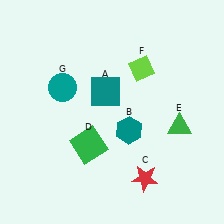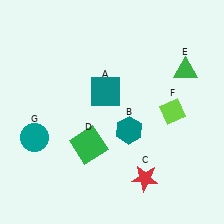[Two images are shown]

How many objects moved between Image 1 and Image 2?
3 objects moved between the two images.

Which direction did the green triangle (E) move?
The green triangle (E) moved up.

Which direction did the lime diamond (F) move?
The lime diamond (F) moved down.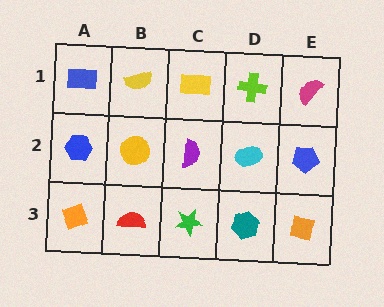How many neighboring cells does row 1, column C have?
3.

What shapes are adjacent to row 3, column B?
A yellow circle (row 2, column B), an orange diamond (row 3, column A), a green star (row 3, column C).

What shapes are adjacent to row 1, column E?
A blue pentagon (row 2, column E), a lime cross (row 1, column D).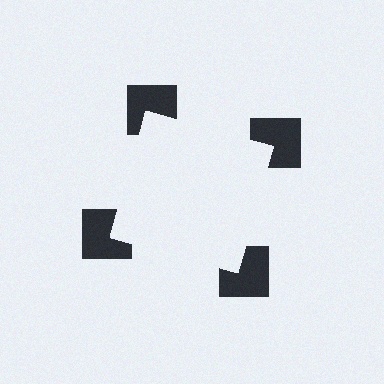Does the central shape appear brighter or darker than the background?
It typically appears slightly brighter than the background, even though no actual brightness change is drawn.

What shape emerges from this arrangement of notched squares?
An illusory square — its edges are inferred from the aligned wedge cuts in the notched squares, not physically drawn.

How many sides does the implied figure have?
4 sides.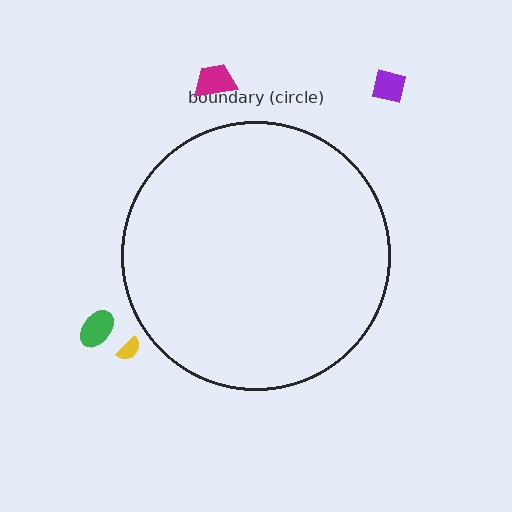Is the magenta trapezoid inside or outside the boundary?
Outside.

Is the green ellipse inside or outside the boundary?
Outside.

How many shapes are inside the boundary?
0 inside, 4 outside.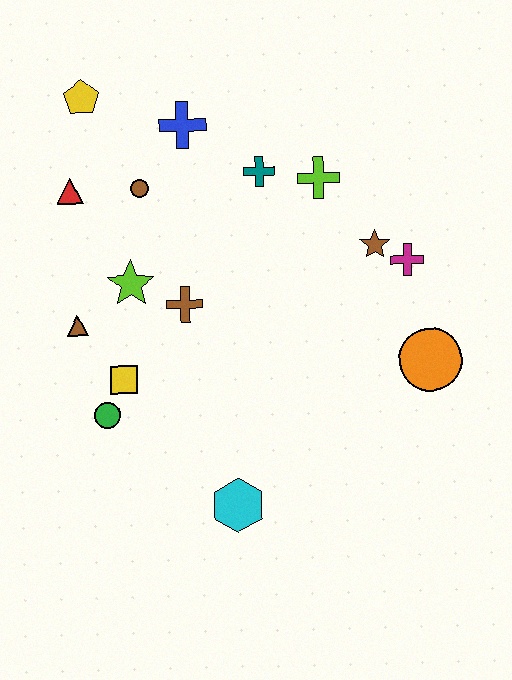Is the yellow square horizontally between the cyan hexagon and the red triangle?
Yes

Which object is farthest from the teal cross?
The cyan hexagon is farthest from the teal cross.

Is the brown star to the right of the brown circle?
Yes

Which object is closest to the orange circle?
The magenta cross is closest to the orange circle.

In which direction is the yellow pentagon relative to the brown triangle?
The yellow pentagon is above the brown triangle.